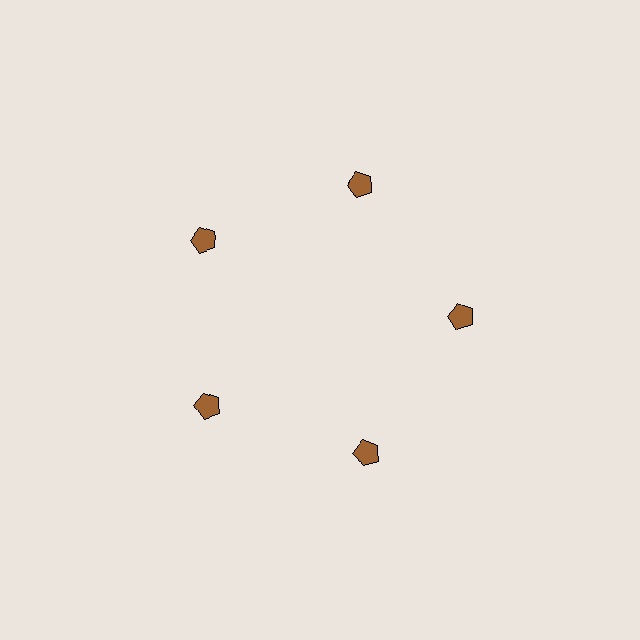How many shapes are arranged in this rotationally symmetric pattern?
There are 5 shapes, arranged in 5 groups of 1.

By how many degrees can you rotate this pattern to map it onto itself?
The pattern maps onto itself every 72 degrees of rotation.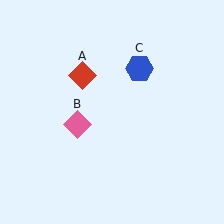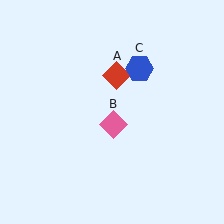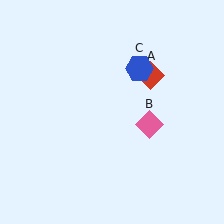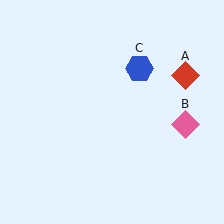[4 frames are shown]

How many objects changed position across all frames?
2 objects changed position: red diamond (object A), pink diamond (object B).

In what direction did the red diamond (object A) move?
The red diamond (object A) moved right.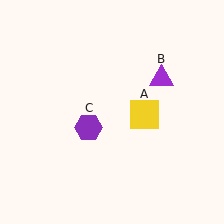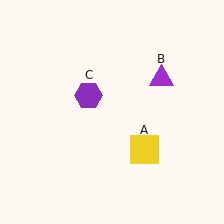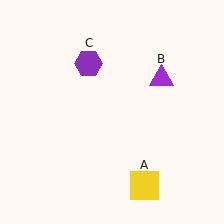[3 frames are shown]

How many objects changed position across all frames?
2 objects changed position: yellow square (object A), purple hexagon (object C).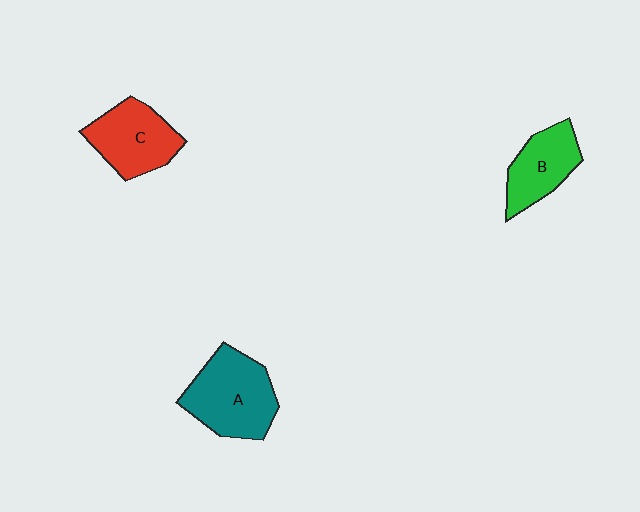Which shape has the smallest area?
Shape B (green).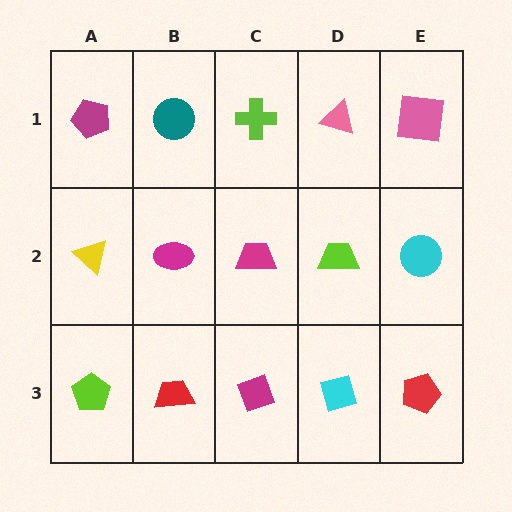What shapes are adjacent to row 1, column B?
A magenta ellipse (row 2, column B), a magenta pentagon (row 1, column A), a lime cross (row 1, column C).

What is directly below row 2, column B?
A red trapezoid.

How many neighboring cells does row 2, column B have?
4.